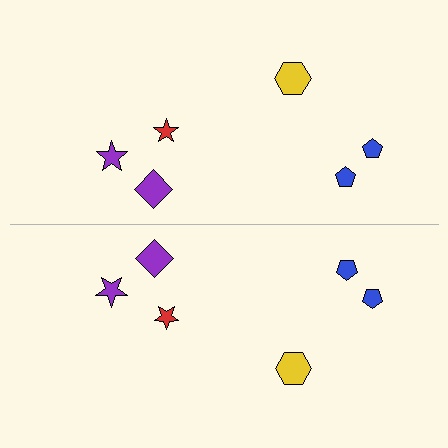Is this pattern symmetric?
Yes, this pattern has bilateral (reflection) symmetry.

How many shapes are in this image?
There are 12 shapes in this image.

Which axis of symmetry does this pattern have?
The pattern has a horizontal axis of symmetry running through the center of the image.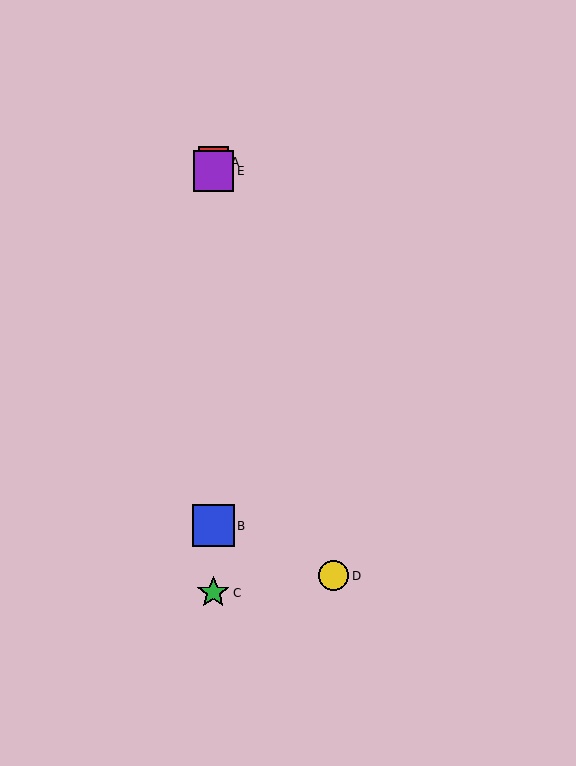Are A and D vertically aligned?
No, A is at x≈213 and D is at x≈334.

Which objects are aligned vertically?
Objects A, B, C, E are aligned vertically.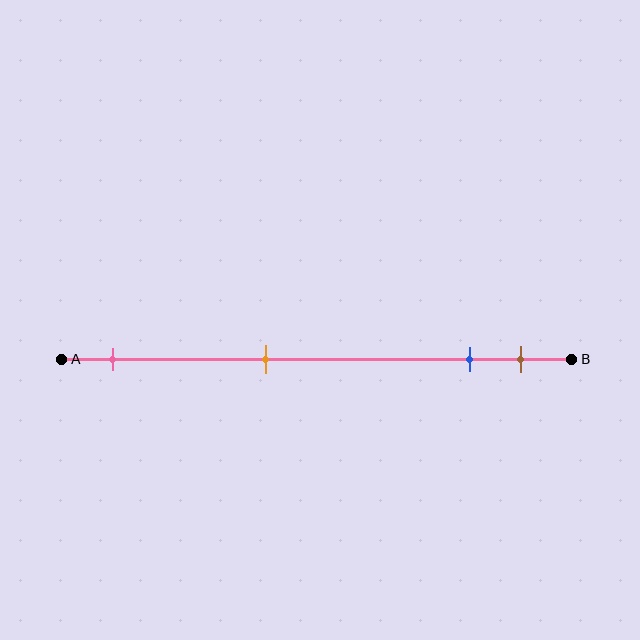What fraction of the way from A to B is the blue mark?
The blue mark is approximately 80% (0.8) of the way from A to B.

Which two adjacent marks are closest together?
The blue and brown marks are the closest adjacent pair.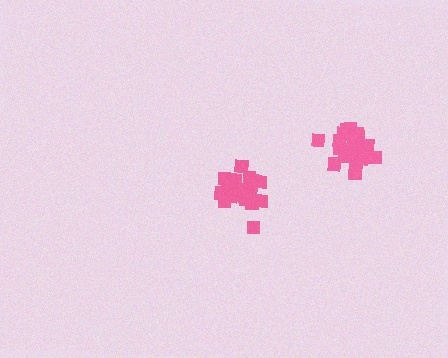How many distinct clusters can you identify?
There are 2 distinct clusters.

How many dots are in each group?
Group 1: 21 dots, Group 2: 18 dots (39 total).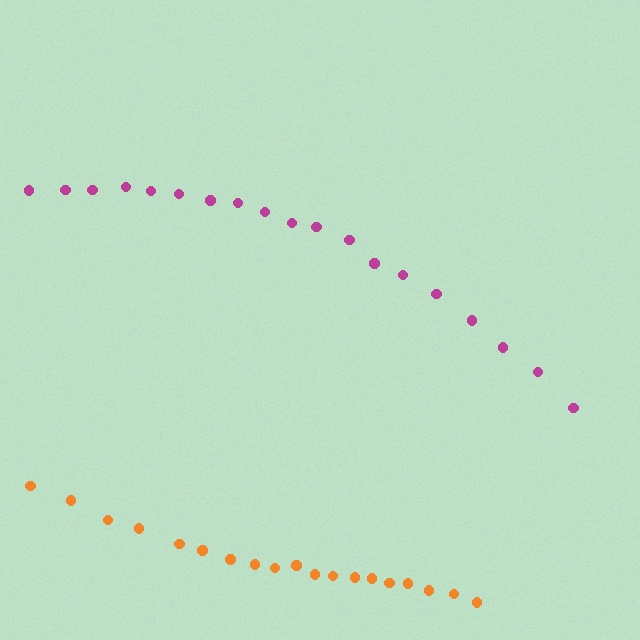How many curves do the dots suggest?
There are 2 distinct paths.